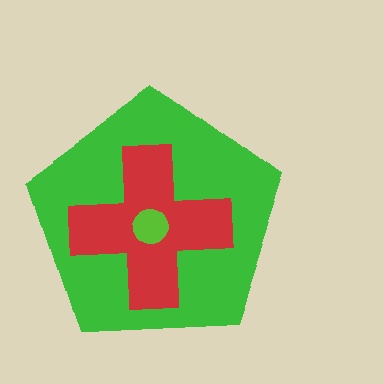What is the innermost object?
The lime circle.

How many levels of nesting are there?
3.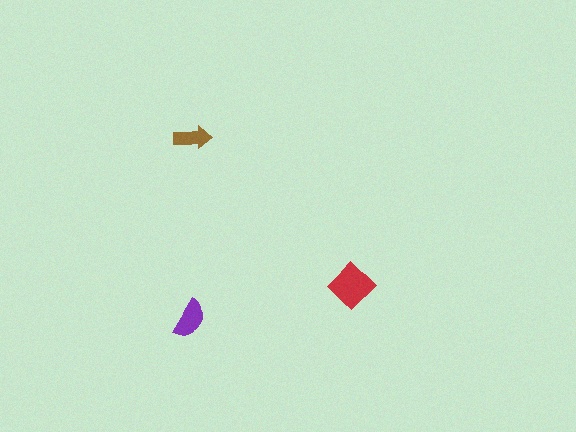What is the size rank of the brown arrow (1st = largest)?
3rd.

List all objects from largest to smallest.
The red diamond, the purple semicircle, the brown arrow.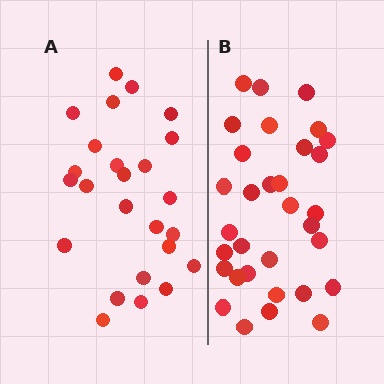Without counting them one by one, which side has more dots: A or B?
Region B (the right region) has more dots.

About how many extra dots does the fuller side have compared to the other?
Region B has roughly 8 or so more dots than region A.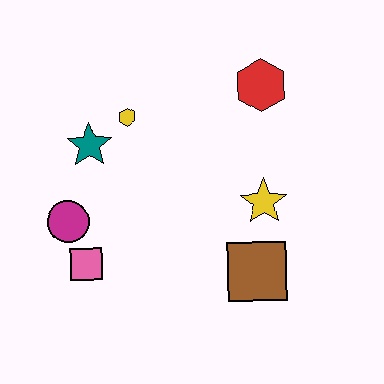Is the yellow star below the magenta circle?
No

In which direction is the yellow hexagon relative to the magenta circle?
The yellow hexagon is above the magenta circle.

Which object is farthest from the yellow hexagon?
The brown square is farthest from the yellow hexagon.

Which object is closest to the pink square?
The magenta circle is closest to the pink square.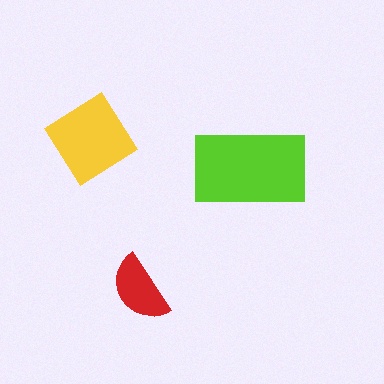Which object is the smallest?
The red semicircle.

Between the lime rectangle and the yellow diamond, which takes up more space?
The lime rectangle.